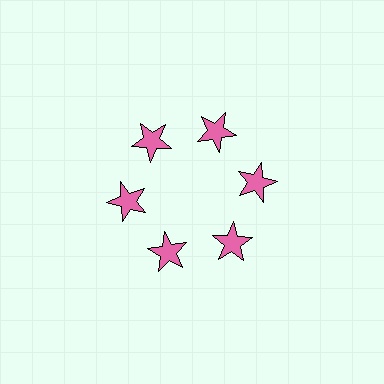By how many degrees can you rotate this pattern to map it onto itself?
The pattern maps onto itself every 60 degrees of rotation.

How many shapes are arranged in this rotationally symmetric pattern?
There are 6 shapes, arranged in 6 groups of 1.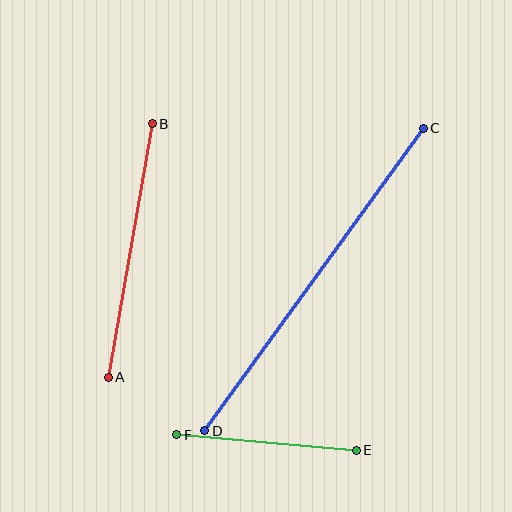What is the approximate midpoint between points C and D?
The midpoint is at approximately (314, 280) pixels.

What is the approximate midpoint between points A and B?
The midpoint is at approximately (130, 251) pixels.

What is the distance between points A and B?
The distance is approximately 257 pixels.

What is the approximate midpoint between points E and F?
The midpoint is at approximately (267, 443) pixels.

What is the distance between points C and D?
The distance is approximately 373 pixels.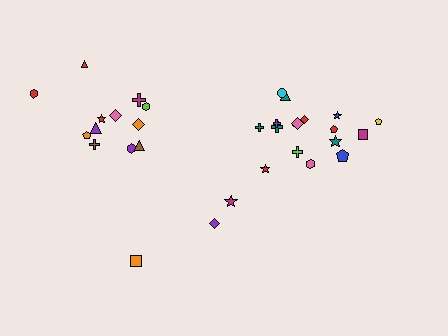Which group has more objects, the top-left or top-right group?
The top-right group.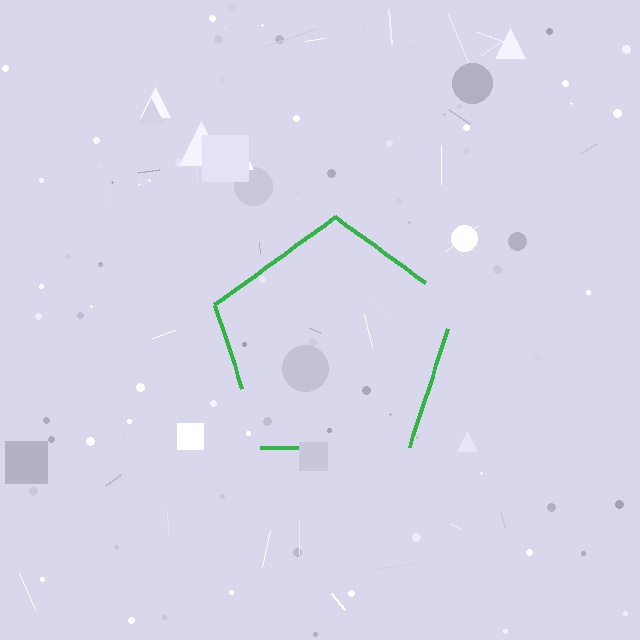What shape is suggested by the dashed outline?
The dashed outline suggests a pentagon.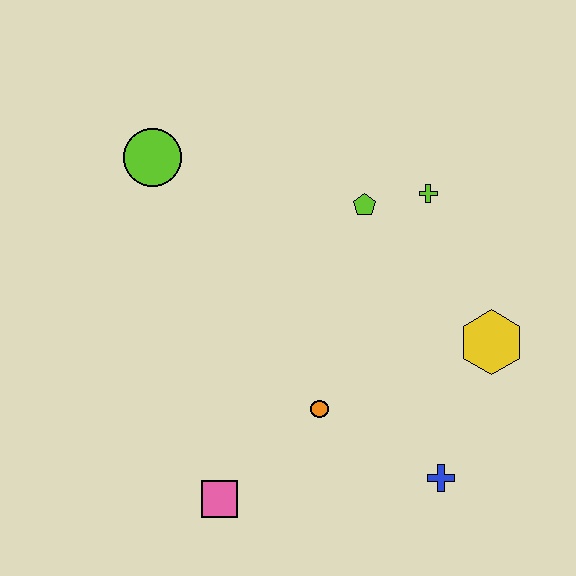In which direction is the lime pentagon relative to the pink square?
The lime pentagon is above the pink square.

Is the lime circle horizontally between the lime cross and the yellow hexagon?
No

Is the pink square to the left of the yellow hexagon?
Yes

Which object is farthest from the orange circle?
The lime circle is farthest from the orange circle.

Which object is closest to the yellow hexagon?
The blue cross is closest to the yellow hexagon.